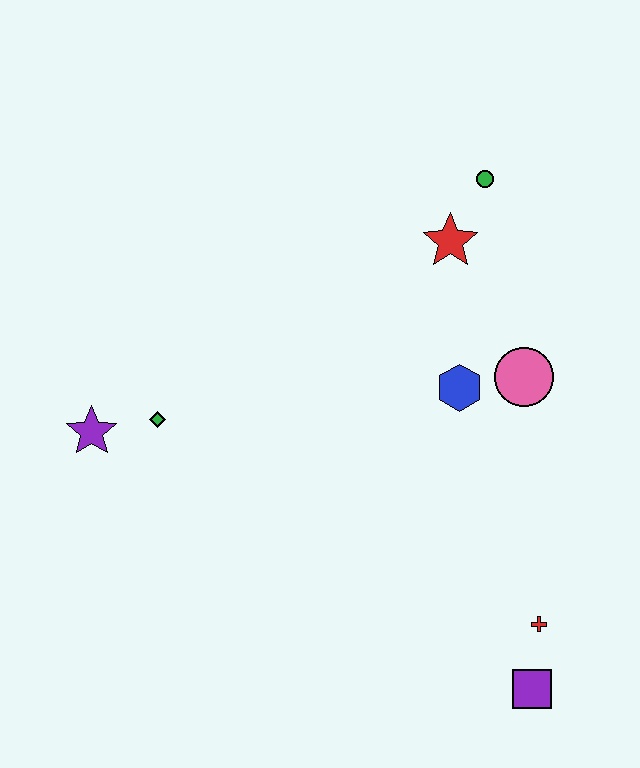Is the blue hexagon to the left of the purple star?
No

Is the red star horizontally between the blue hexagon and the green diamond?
Yes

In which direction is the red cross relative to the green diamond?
The red cross is to the right of the green diamond.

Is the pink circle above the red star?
No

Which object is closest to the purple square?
The red cross is closest to the purple square.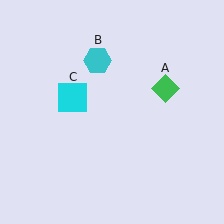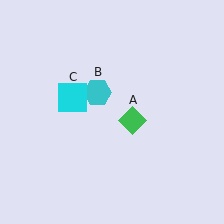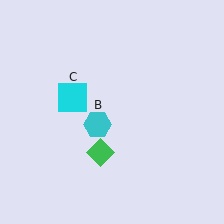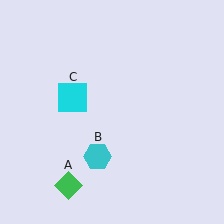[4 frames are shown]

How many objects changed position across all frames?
2 objects changed position: green diamond (object A), cyan hexagon (object B).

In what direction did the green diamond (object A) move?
The green diamond (object A) moved down and to the left.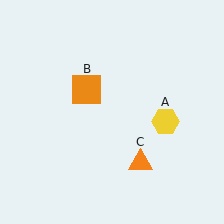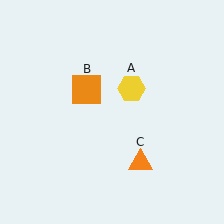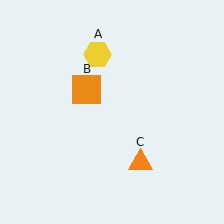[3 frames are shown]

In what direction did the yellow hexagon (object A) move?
The yellow hexagon (object A) moved up and to the left.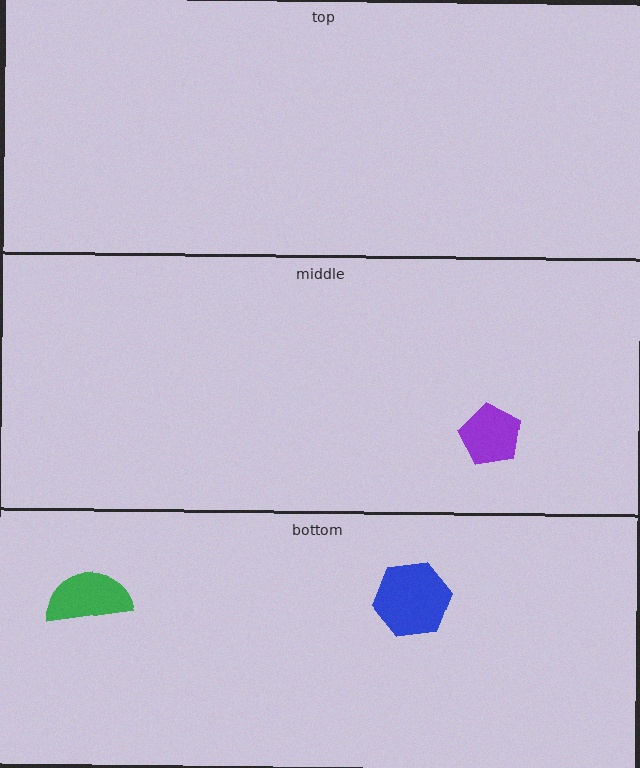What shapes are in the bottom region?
The green semicircle, the blue hexagon.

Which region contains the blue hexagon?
The bottom region.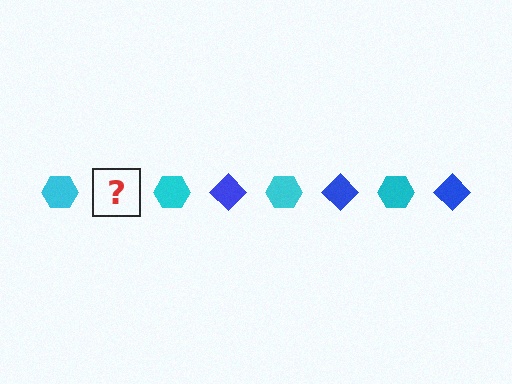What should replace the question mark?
The question mark should be replaced with a blue diamond.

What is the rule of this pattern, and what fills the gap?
The rule is that the pattern alternates between cyan hexagon and blue diamond. The gap should be filled with a blue diamond.